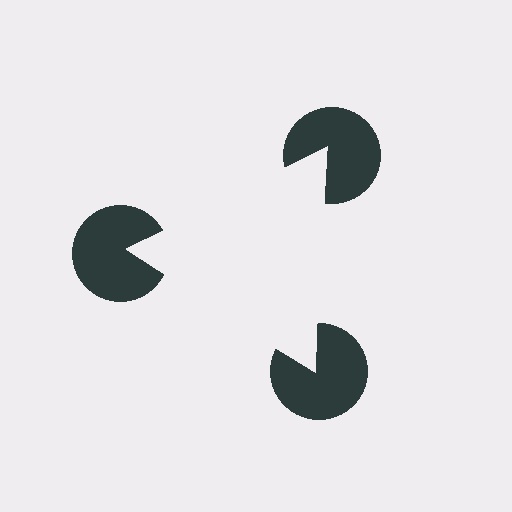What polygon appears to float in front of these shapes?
An illusory triangle — its edges are inferred from the aligned wedge cuts in the pac-man discs, not physically drawn.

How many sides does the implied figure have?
3 sides.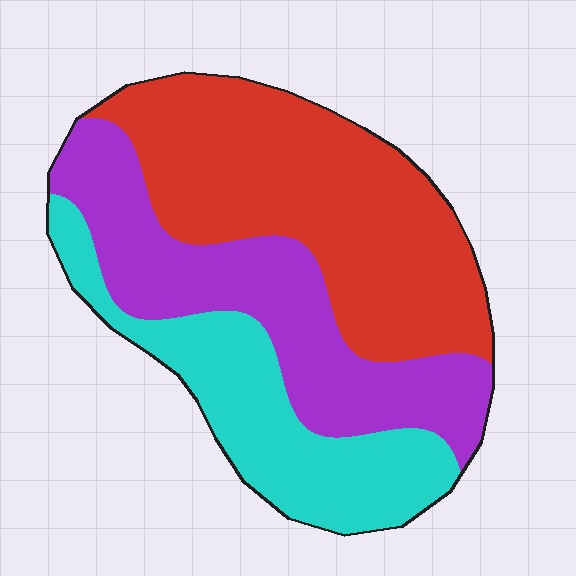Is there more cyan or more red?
Red.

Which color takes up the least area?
Cyan, at roughly 25%.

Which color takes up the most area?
Red, at roughly 45%.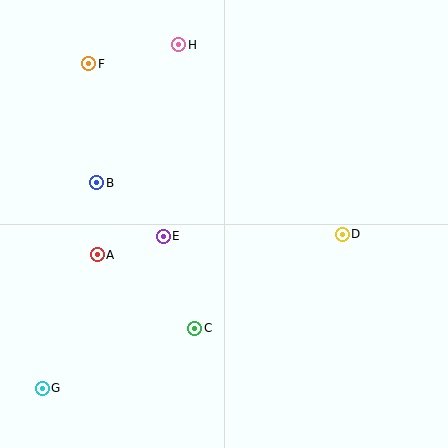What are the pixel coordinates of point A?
Point A is at (97, 255).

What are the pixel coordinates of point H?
Point H is at (179, 45).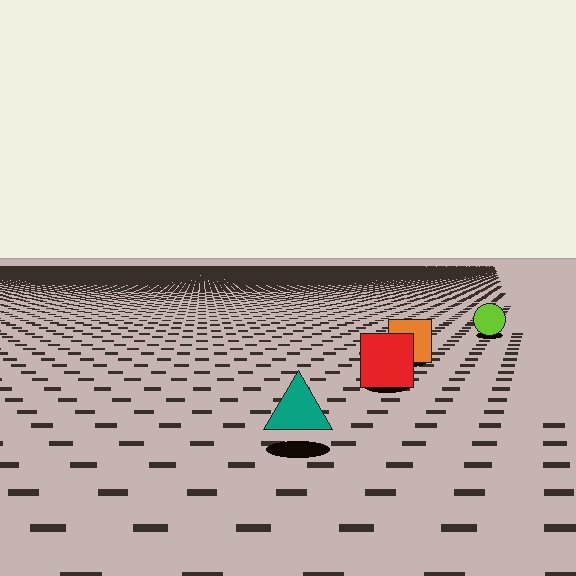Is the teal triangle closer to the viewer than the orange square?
Yes. The teal triangle is closer — you can tell from the texture gradient: the ground texture is coarser near it.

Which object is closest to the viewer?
The teal triangle is closest. The texture marks near it are larger and more spread out.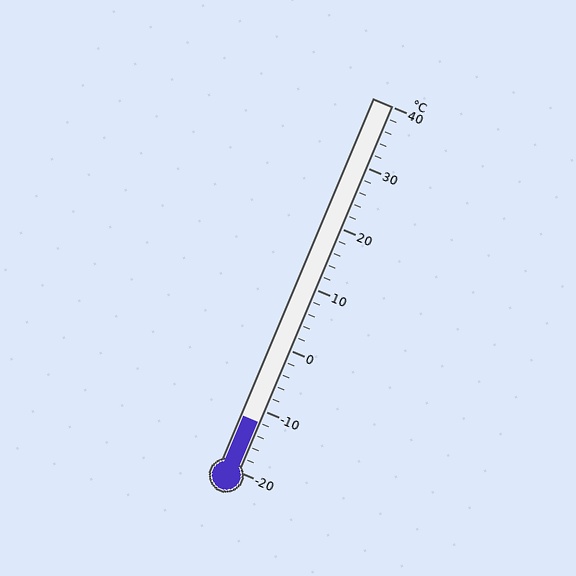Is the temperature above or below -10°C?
The temperature is below -10°C.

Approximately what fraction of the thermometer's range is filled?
The thermometer is filled to approximately 15% of its range.